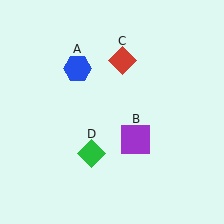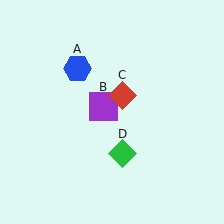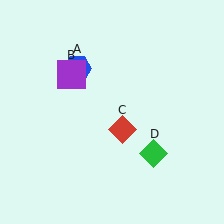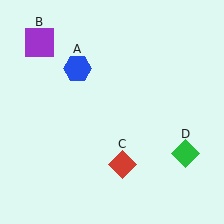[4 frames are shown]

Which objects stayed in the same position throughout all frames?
Blue hexagon (object A) remained stationary.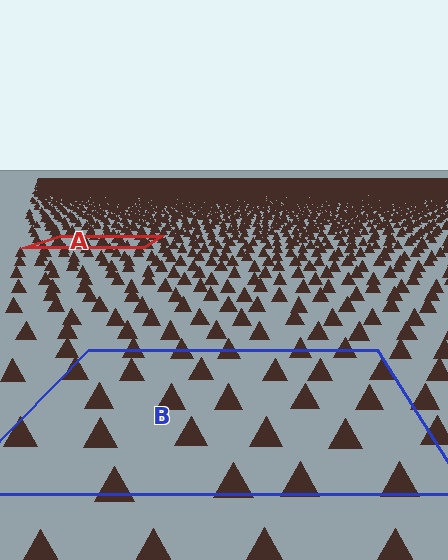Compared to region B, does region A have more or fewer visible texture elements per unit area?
Region A has more texture elements per unit area — they are packed more densely because it is farther away.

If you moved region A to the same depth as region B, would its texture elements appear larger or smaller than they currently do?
They would appear larger. At a closer depth, the same texture elements are projected at a bigger on-screen size.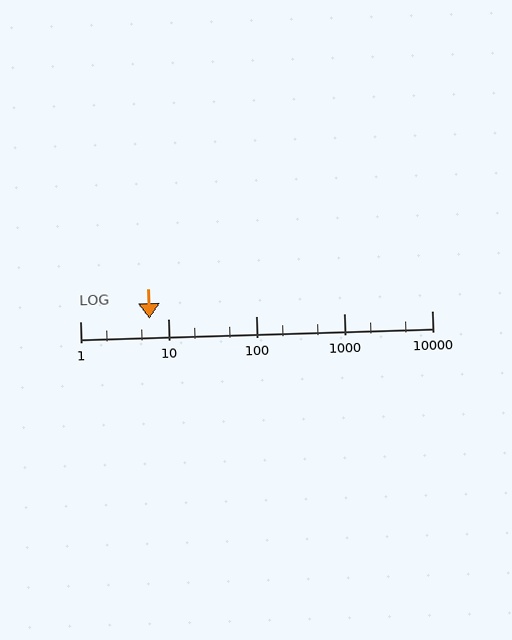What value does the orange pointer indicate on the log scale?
The pointer indicates approximately 6.1.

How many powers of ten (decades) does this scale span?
The scale spans 4 decades, from 1 to 10000.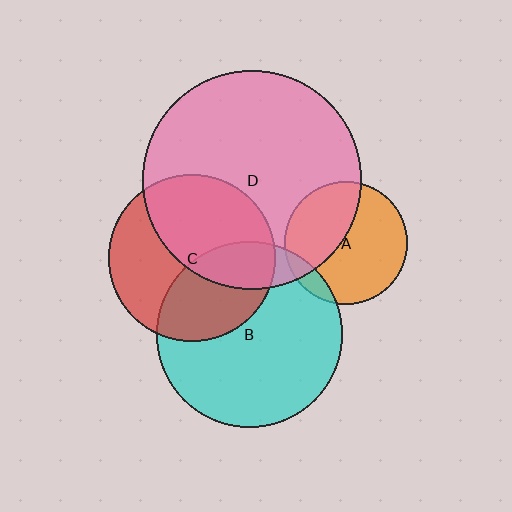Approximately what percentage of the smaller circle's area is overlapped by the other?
Approximately 10%.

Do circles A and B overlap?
Yes.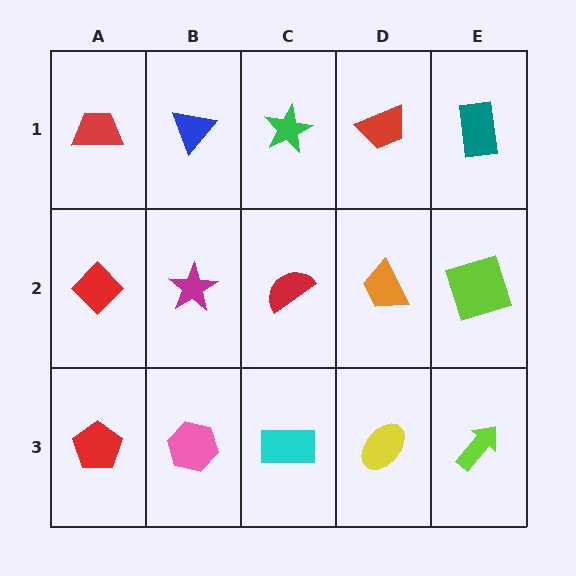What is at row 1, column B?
A blue triangle.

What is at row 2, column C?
A red semicircle.